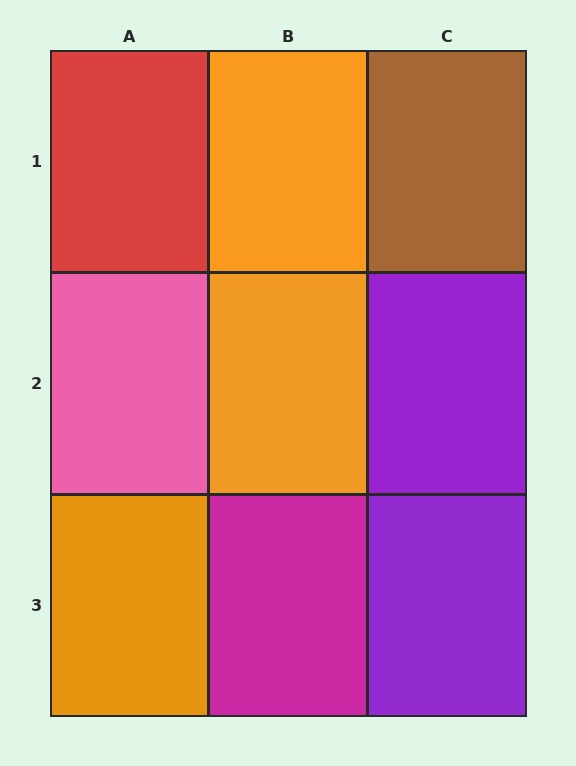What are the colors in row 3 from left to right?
Orange, magenta, purple.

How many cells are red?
1 cell is red.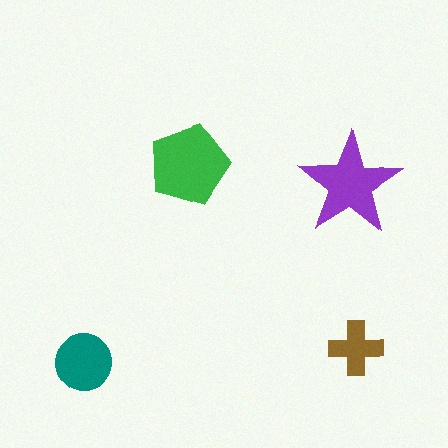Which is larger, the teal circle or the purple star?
The purple star.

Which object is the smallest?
The brown cross.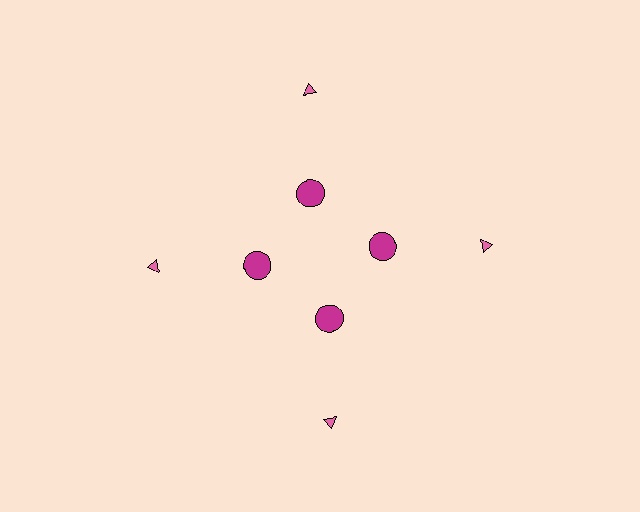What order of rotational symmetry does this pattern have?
This pattern has 4-fold rotational symmetry.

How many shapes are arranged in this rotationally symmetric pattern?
There are 8 shapes, arranged in 4 groups of 2.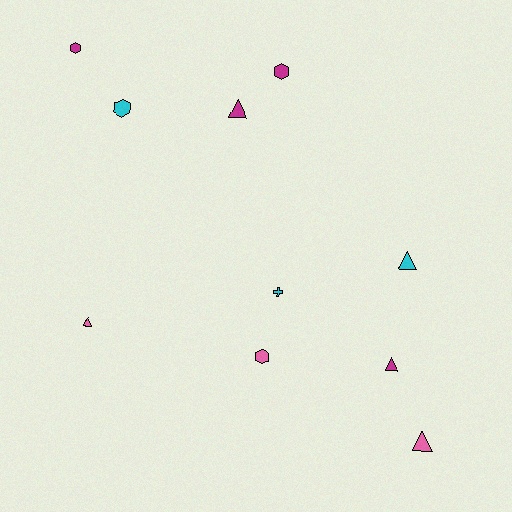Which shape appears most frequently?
Triangle, with 5 objects.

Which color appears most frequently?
Magenta, with 4 objects.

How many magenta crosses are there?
There are no magenta crosses.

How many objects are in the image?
There are 10 objects.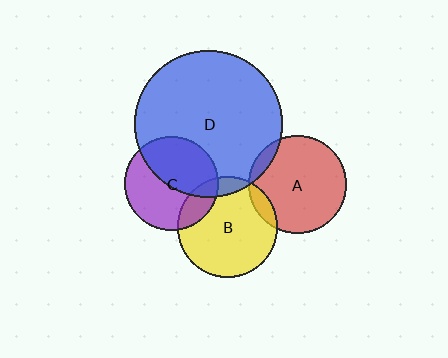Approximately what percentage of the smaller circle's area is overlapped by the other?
Approximately 10%.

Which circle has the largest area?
Circle D (blue).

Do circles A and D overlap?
Yes.